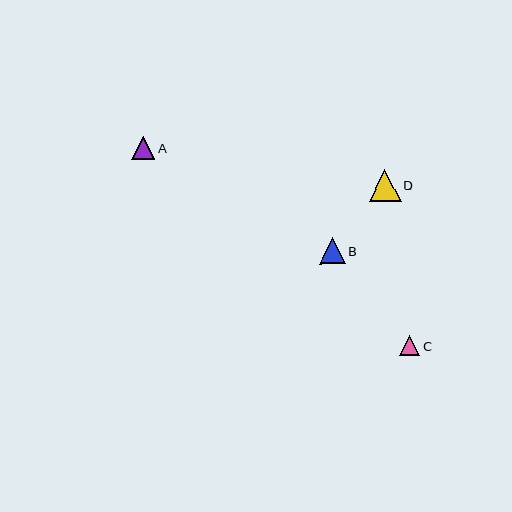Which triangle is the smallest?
Triangle C is the smallest with a size of approximately 20 pixels.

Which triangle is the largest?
Triangle D is the largest with a size of approximately 32 pixels.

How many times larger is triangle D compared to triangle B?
Triangle D is approximately 1.2 times the size of triangle B.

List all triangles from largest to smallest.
From largest to smallest: D, B, A, C.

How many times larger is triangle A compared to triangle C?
Triangle A is approximately 1.1 times the size of triangle C.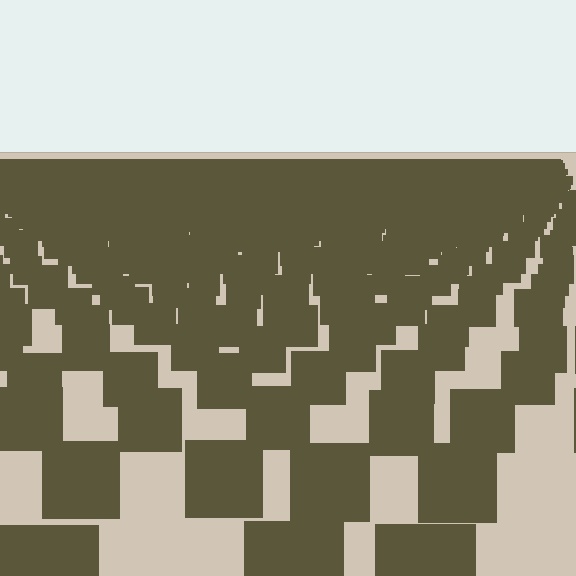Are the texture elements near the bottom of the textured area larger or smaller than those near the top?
Larger. Near the bottom, elements are closer to the viewer and appear at a bigger on-screen size.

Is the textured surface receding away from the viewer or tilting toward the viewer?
The surface is receding away from the viewer. Texture elements get smaller and denser toward the top.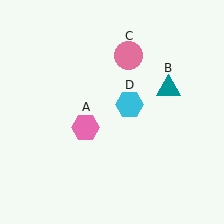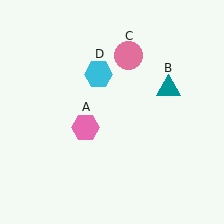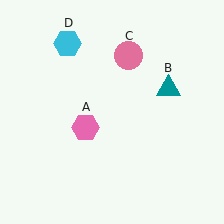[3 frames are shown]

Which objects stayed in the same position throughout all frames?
Pink hexagon (object A) and teal triangle (object B) and pink circle (object C) remained stationary.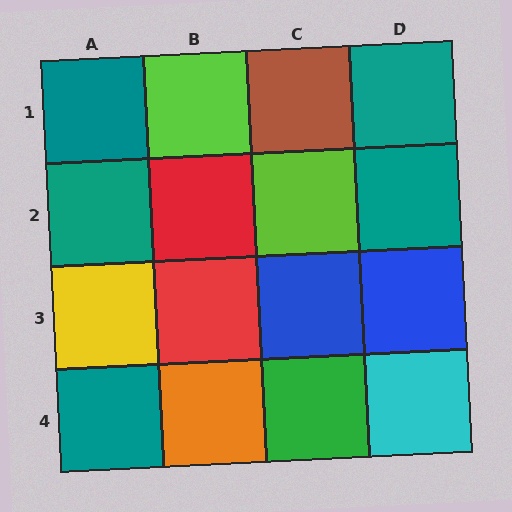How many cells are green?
1 cell is green.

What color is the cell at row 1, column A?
Teal.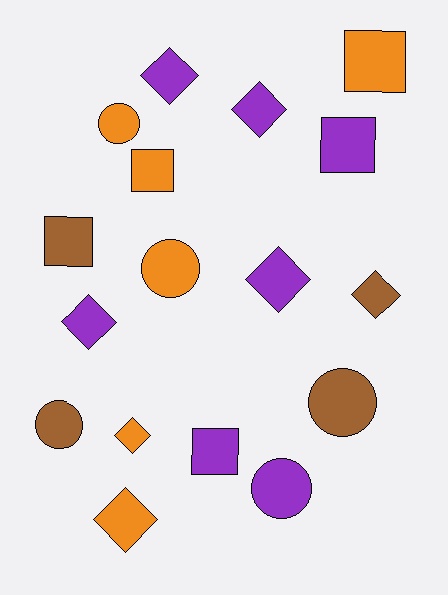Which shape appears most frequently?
Diamond, with 7 objects.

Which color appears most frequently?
Purple, with 7 objects.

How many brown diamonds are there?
There is 1 brown diamond.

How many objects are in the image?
There are 17 objects.